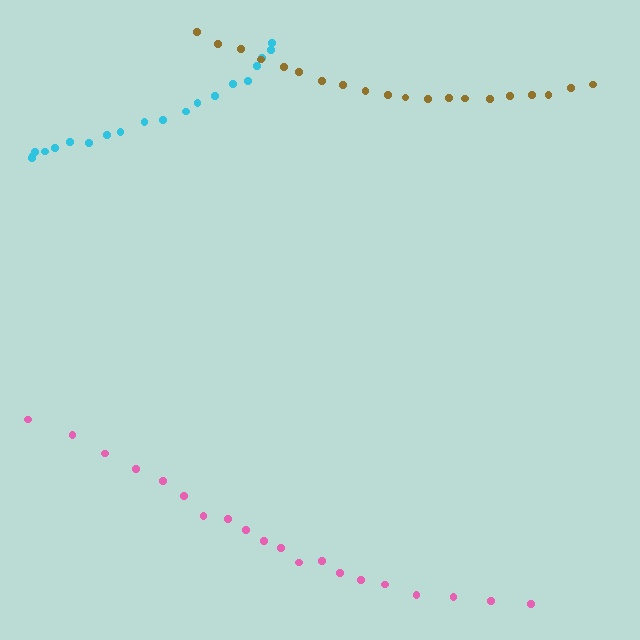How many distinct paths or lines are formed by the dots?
There are 3 distinct paths.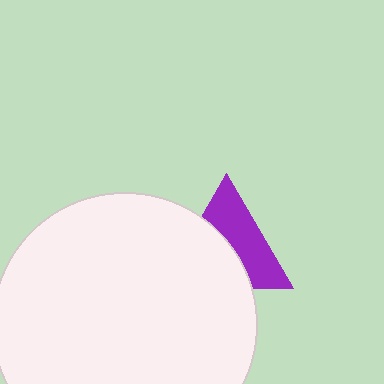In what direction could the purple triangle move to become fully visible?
The purple triangle could move toward the upper-right. That would shift it out from behind the white circle entirely.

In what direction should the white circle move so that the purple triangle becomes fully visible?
The white circle should move toward the lower-left. That is the shortest direction to clear the overlap and leave the purple triangle fully visible.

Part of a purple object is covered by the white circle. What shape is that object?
It is a triangle.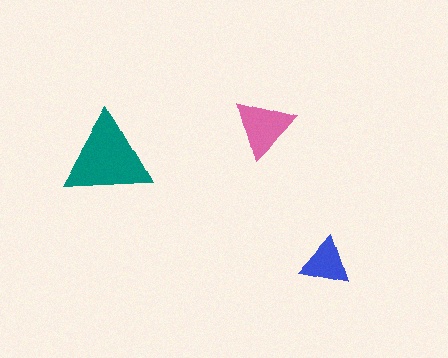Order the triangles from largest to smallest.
the teal one, the pink one, the blue one.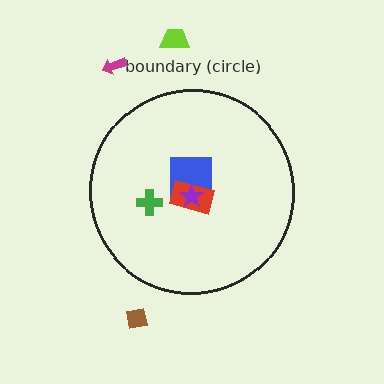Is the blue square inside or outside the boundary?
Inside.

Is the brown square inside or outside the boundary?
Outside.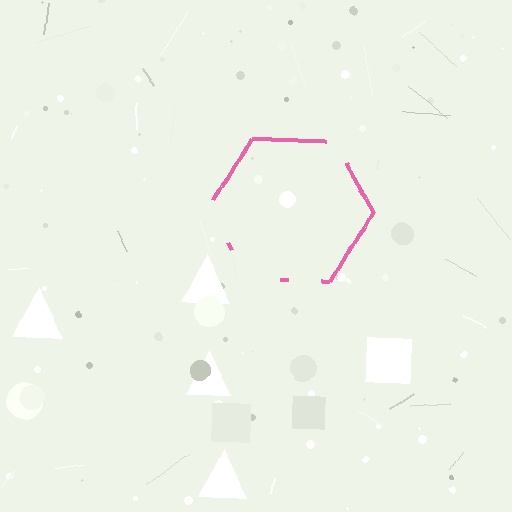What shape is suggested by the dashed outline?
The dashed outline suggests a hexagon.